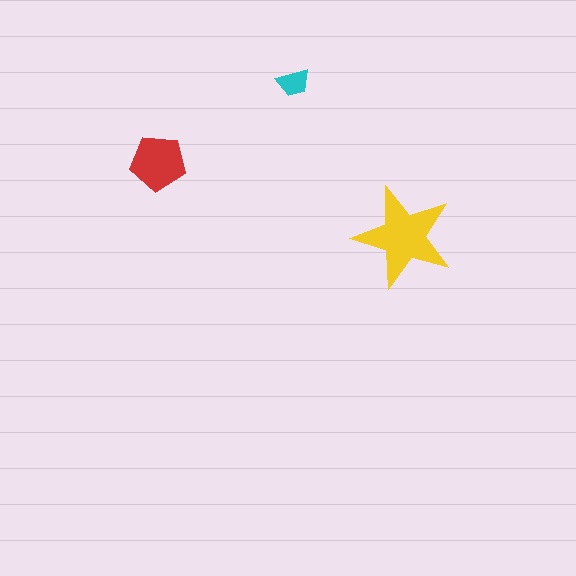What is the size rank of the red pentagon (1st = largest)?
2nd.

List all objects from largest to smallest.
The yellow star, the red pentagon, the cyan trapezoid.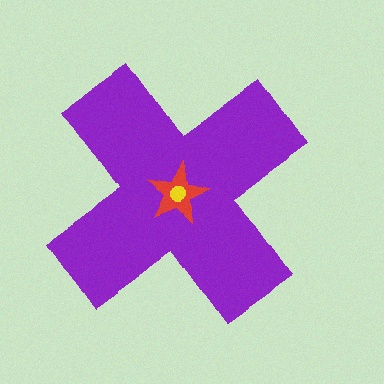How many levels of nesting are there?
3.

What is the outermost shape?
The purple cross.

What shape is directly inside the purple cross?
The red star.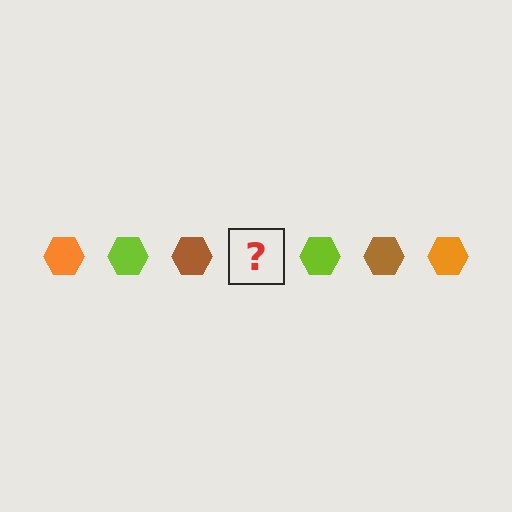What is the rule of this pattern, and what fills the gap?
The rule is that the pattern cycles through orange, lime, brown hexagons. The gap should be filled with an orange hexagon.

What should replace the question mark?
The question mark should be replaced with an orange hexagon.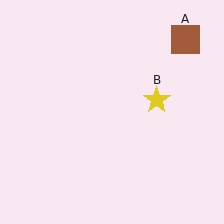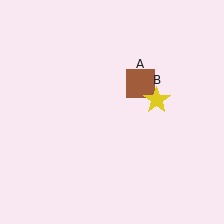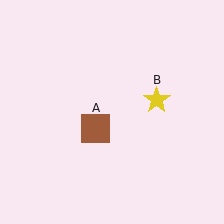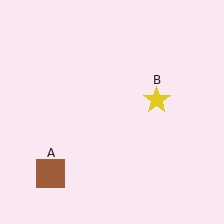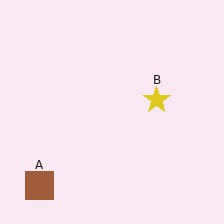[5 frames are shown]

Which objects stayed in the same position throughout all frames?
Yellow star (object B) remained stationary.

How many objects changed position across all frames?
1 object changed position: brown square (object A).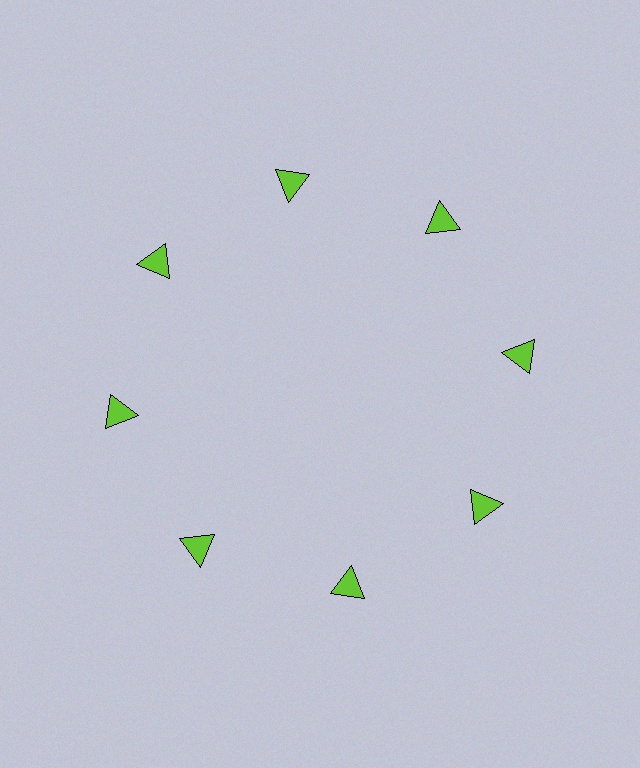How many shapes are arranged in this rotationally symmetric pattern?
There are 8 shapes, arranged in 8 groups of 1.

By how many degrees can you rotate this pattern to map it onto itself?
The pattern maps onto itself every 45 degrees of rotation.